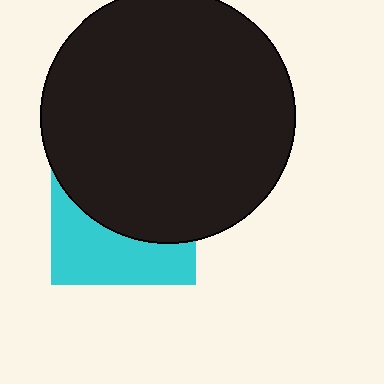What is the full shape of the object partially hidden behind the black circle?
The partially hidden object is a cyan square.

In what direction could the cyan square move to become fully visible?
The cyan square could move down. That would shift it out from behind the black circle entirely.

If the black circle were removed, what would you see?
You would see the complete cyan square.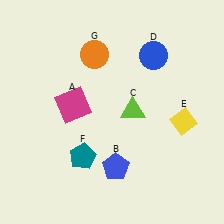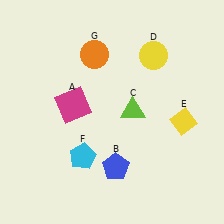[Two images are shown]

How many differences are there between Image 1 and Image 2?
There are 2 differences between the two images.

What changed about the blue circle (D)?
In Image 1, D is blue. In Image 2, it changed to yellow.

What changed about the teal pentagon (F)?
In Image 1, F is teal. In Image 2, it changed to cyan.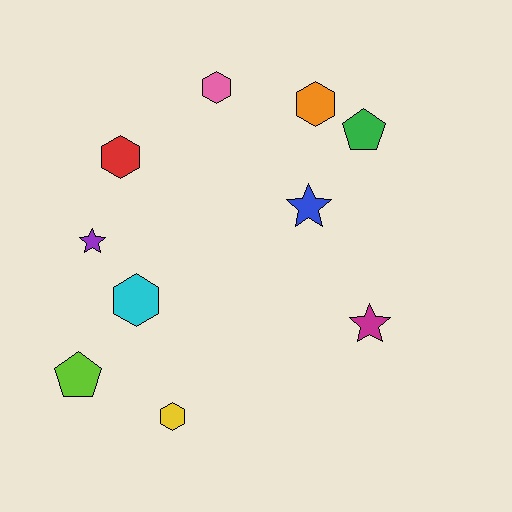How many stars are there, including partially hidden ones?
There are 3 stars.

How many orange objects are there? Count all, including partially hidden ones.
There is 1 orange object.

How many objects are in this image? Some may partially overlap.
There are 10 objects.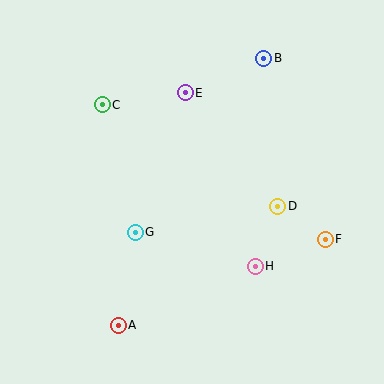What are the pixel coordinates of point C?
Point C is at (102, 105).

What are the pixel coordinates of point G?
Point G is at (135, 232).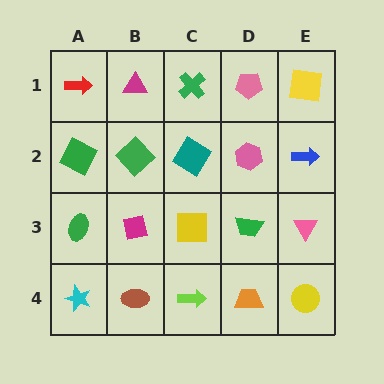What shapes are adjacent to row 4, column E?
A pink triangle (row 3, column E), an orange trapezoid (row 4, column D).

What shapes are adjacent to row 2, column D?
A pink pentagon (row 1, column D), a green trapezoid (row 3, column D), a teal diamond (row 2, column C), a blue arrow (row 2, column E).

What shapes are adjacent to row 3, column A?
A green square (row 2, column A), a cyan star (row 4, column A), a magenta square (row 3, column B).